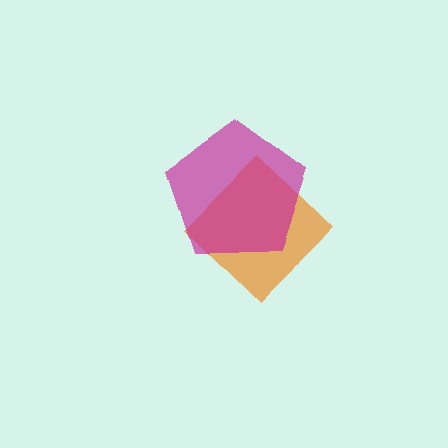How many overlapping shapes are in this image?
There are 2 overlapping shapes in the image.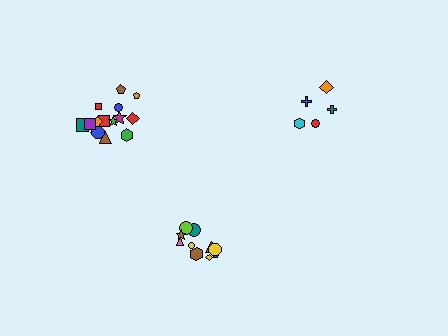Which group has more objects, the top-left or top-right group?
The top-left group.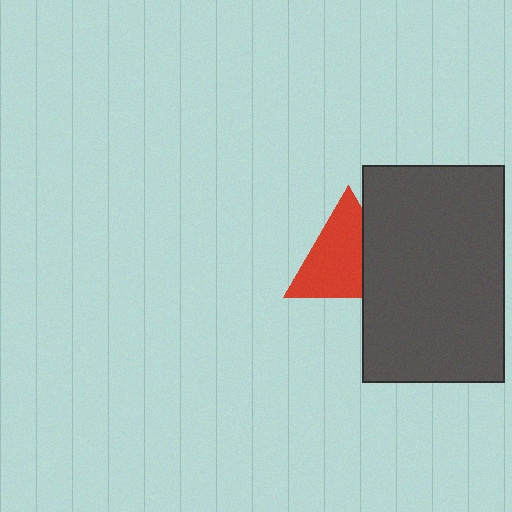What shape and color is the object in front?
The object in front is a dark gray rectangle.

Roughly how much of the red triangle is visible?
Most of it is visible (roughly 68%).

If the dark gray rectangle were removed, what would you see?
You would see the complete red triangle.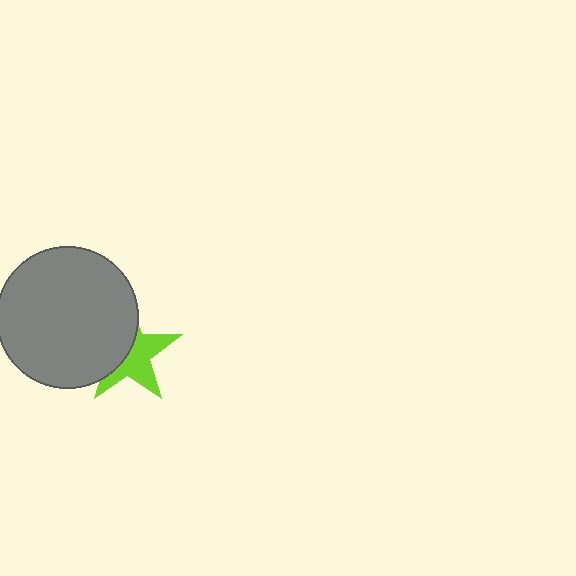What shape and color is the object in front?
The object in front is a gray circle.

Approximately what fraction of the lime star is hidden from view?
Roughly 47% of the lime star is hidden behind the gray circle.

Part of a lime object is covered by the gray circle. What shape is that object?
It is a star.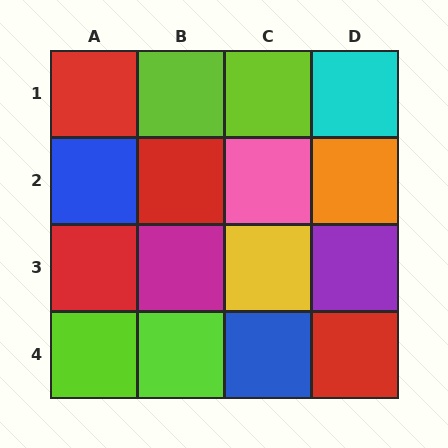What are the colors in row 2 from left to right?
Blue, red, pink, orange.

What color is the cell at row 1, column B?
Lime.